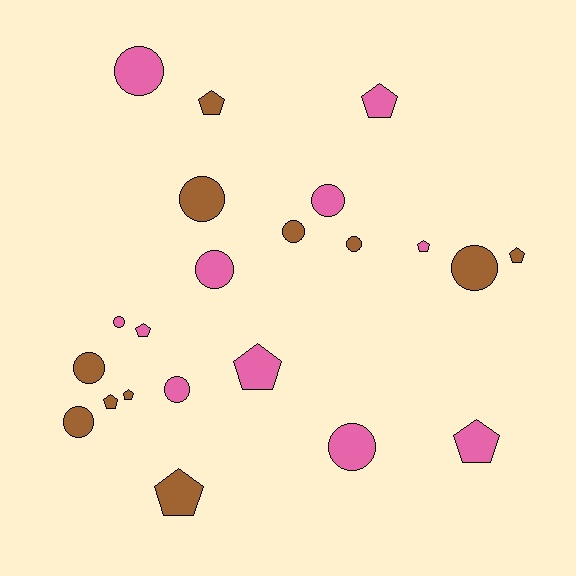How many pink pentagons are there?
There are 5 pink pentagons.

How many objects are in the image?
There are 22 objects.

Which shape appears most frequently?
Circle, with 12 objects.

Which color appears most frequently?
Brown, with 11 objects.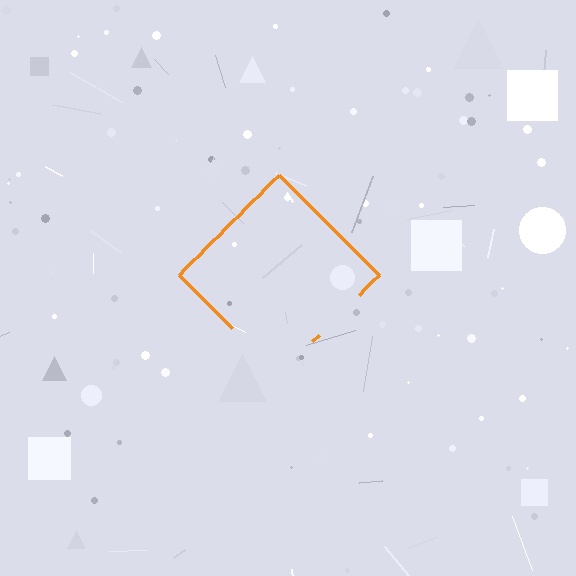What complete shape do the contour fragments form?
The contour fragments form a diamond.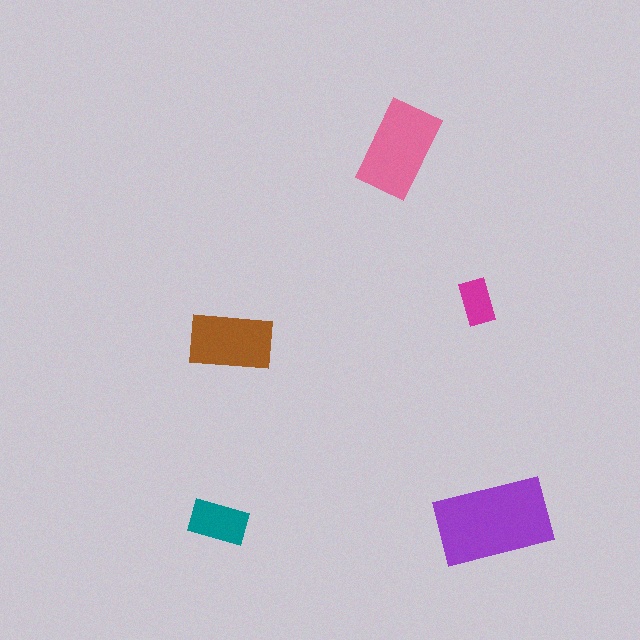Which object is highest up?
The pink rectangle is topmost.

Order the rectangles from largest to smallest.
the purple one, the pink one, the brown one, the teal one, the magenta one.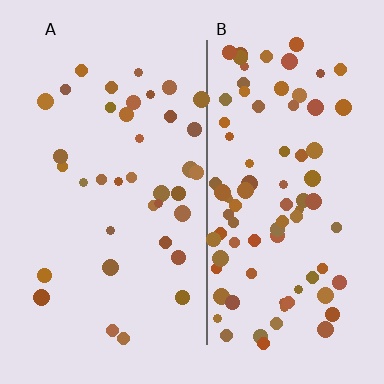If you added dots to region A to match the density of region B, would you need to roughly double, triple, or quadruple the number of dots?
Approximately double.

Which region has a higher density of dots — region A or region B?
B (the right).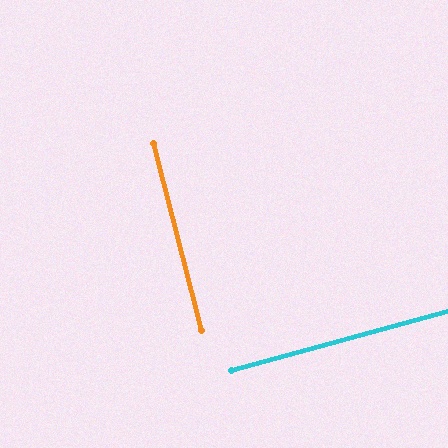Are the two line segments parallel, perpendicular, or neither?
Perpendicular — they meet at approximately 89°.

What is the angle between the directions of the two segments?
Approximately 89 degrees.